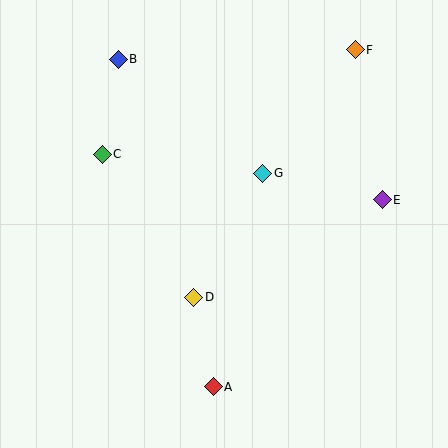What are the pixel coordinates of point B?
Point B is at (118, 59).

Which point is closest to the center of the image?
Point G at (263, 173) is closest to the center.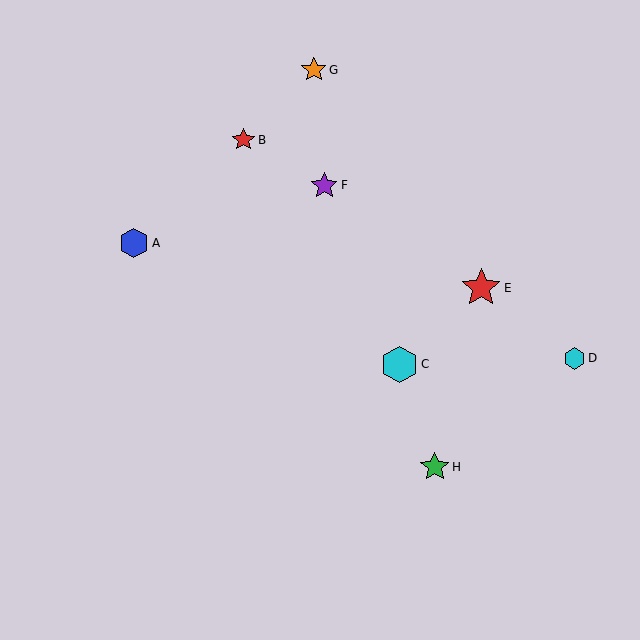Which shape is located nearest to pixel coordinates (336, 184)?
The purple star (labeled F) at (324, 185) is nearest to that location.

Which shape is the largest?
The red star (labeled E) is the largest.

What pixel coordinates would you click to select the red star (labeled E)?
Click at (481, 288) to select the red star E.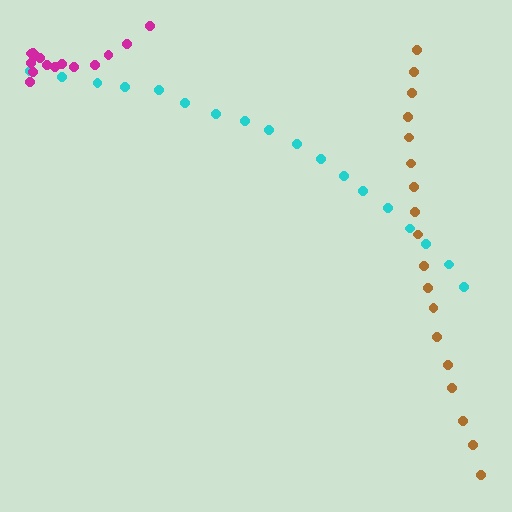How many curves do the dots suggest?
There are 3 distinct paths.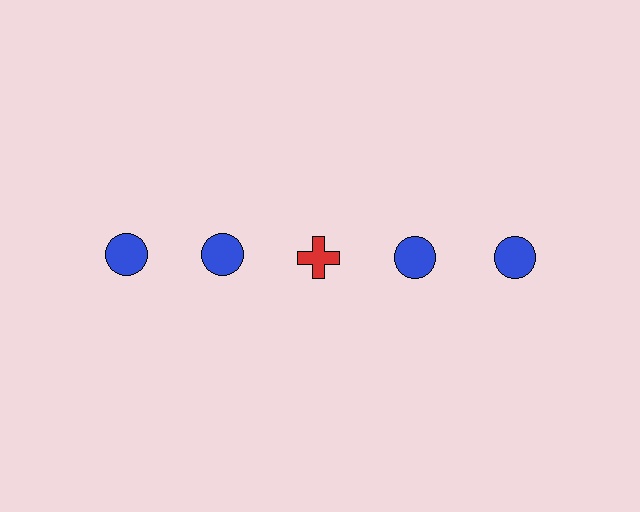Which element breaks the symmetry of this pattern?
The red cross in the top row, center column breaks the symmetry. All other shapes are blue circles.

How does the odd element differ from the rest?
It differs in both color (red instead of blue) and shape (cross instead of circle).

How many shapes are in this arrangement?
There are 5 shapes arranged in a grid pattern.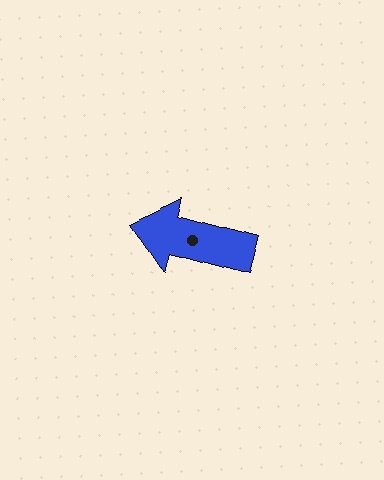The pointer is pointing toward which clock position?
Roughly 10 o'clock.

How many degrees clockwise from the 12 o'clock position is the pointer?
Approximately 286 degrees.